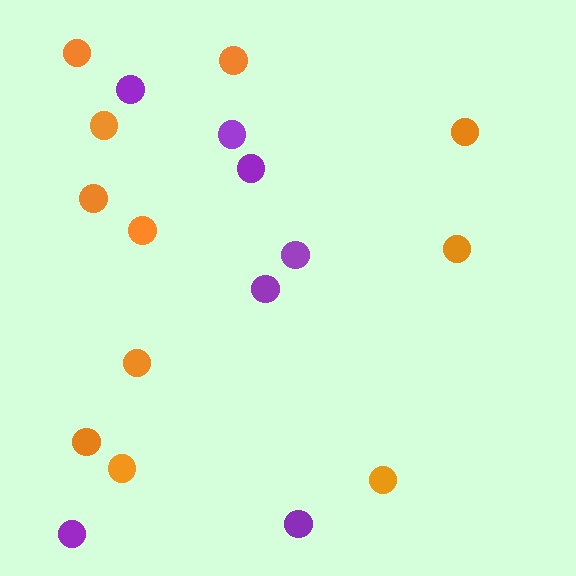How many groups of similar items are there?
There are 2 groups: one group of orange circles (11) and one group of purple circles (7).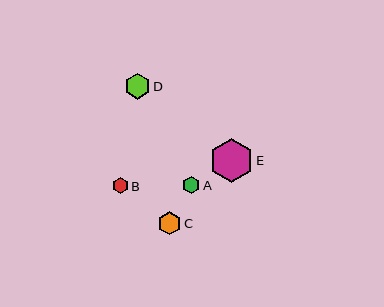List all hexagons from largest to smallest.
From largest to smallest: E, D, C, A, B.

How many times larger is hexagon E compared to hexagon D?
Hexagon E is approximately 1.7 times the size of hexagon D.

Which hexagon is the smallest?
Hexagon B is the smallest with a size of approximately 15 pixels.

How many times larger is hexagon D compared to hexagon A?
Hexagon D is approximately 1.5 times the size of hexagon A.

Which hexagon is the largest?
Hexagon E is the largest with a size of approximately 44 pixels.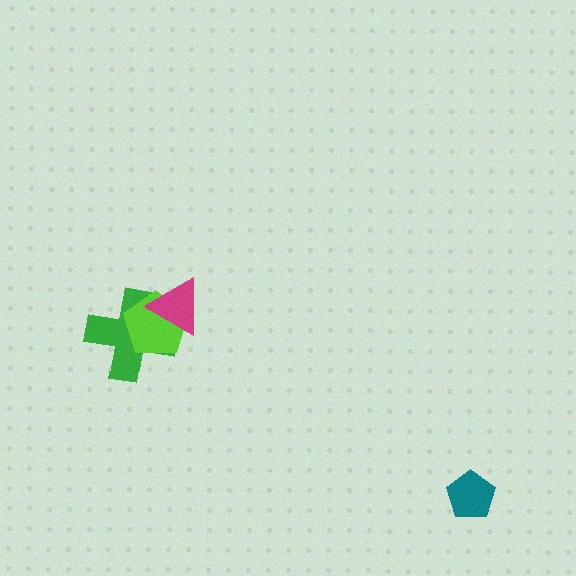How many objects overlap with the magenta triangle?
2 objects overlap with the magenta triangle.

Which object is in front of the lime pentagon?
The magenta triangle is in front of the lime pentagon.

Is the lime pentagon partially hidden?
Yes, it is partially covered by another shape.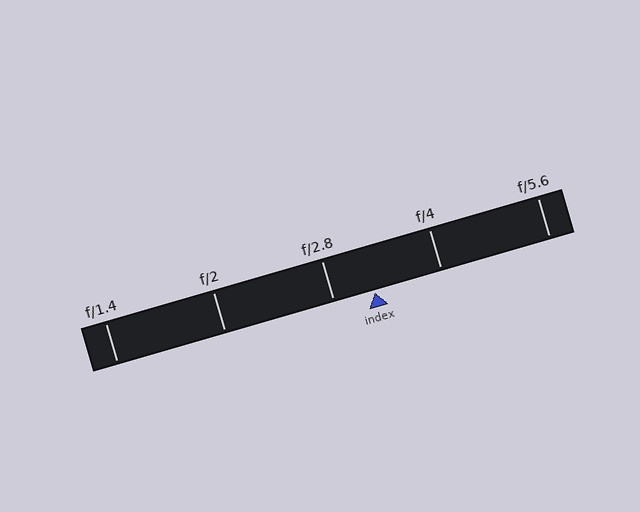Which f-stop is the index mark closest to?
The index mark is closest to f/2.8.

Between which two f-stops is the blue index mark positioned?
The index mark is between f/2.8 and f/4.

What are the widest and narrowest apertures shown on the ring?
The widest aperture shown is f/1.4 and the narrowest is f/5.6.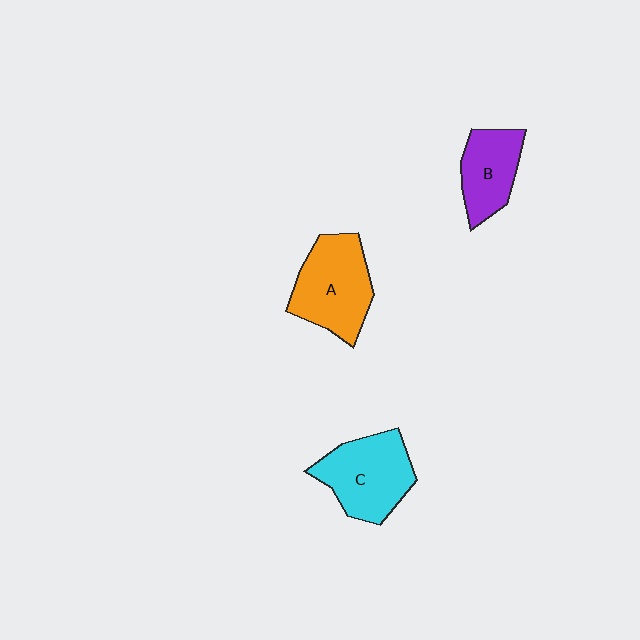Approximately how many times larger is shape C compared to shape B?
Approximately 1.4 times.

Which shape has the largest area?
Shape A (orange).